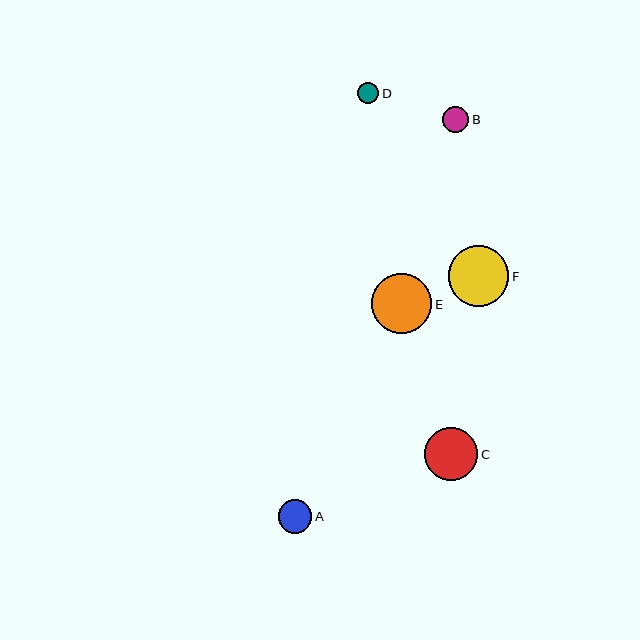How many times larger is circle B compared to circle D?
Circle B is approximately 1.2 times the size of circle D.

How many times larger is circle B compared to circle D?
Circle B is approximately 1.2 times the size of circle D.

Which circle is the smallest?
Circle D is the smallest with a size of approximately 21 pixels.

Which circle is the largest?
Circle F is the largest with a size of approximately 61 pixels.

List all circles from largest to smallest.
From largest to smallest: F, E, C, A, B, D.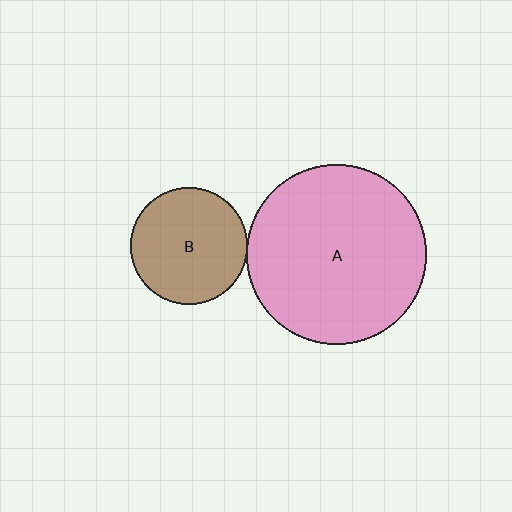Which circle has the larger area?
Circle A (pink).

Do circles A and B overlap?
Yes.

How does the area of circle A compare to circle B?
Approximately 2.4 times.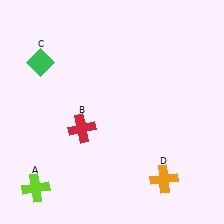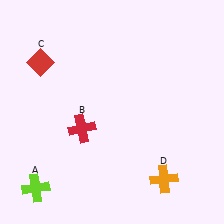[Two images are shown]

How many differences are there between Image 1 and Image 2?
There is 1 difference between the two images.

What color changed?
The diamond (C) changed from green in Image 1 to red in Image 2.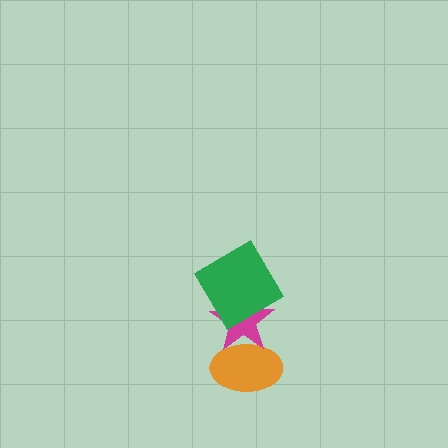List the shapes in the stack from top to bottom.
From top to bottom: the green diamond, the magenta star, the orange ellipse.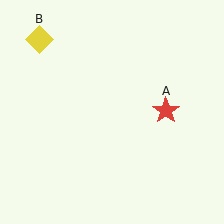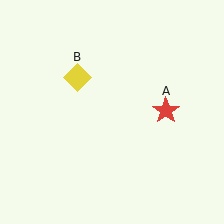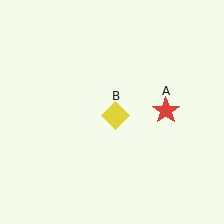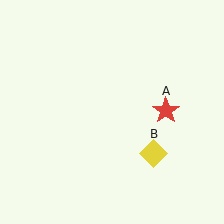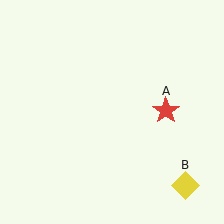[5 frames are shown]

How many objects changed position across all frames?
1 object changed position: yellow diamond (object B).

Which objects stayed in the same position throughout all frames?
Red star (object A) remained stationary.